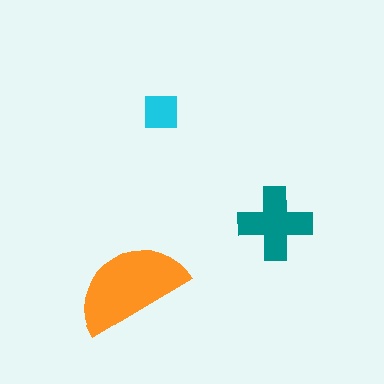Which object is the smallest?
The cyan square.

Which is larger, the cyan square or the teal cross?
The teal cross.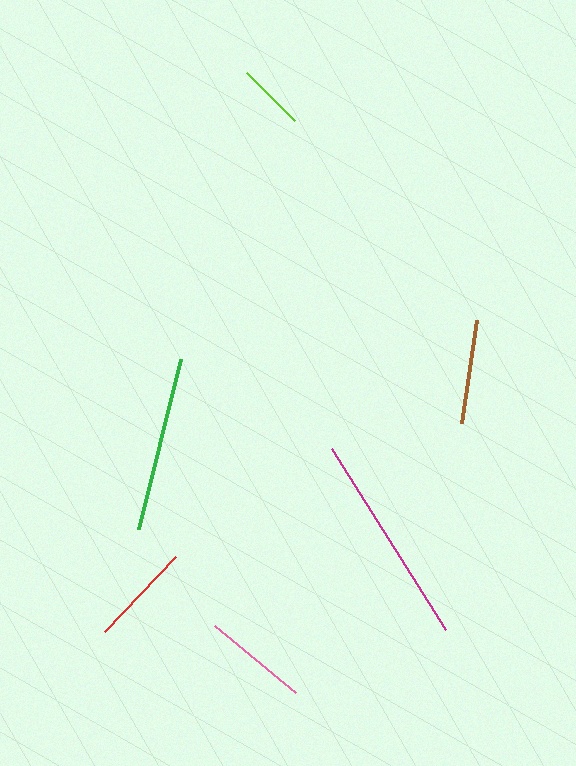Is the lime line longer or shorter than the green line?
The green line is longer than the lime line.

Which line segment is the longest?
The magenta line is the longest at approximately 214 pixels.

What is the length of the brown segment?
The brown segment is approximately 104 pixels long.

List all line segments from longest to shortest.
From longest to shortest: magenta, green, pink, brown, red, lime.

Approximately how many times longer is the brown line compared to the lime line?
The brown line is approximately 1.5 times the length of the lime line.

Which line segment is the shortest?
The lime line is the shortest at approximately 68 pixels.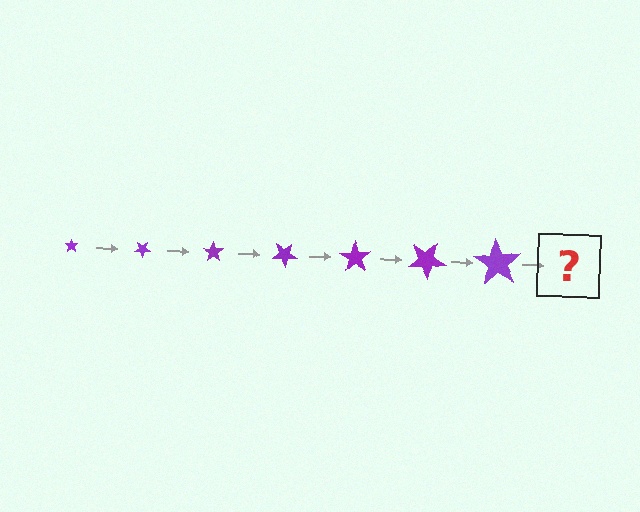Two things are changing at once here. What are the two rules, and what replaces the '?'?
The two rules are that the star grows larger each step and it rotates 35 degrees each step. The '?' should be a star, larger than the previous one and rotated 245 degrees from the start.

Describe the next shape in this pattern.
It should be a star, larger than the previous one and rotated 245 degrees from the start.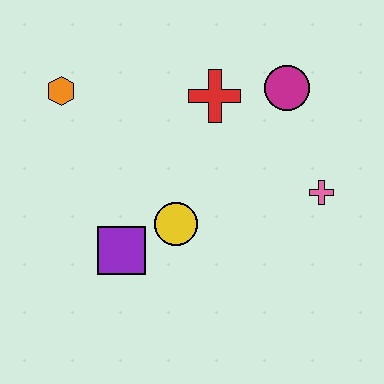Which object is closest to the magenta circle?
The red cross is closest to the magenta circle.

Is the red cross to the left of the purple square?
No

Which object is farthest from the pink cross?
The orange hexagon is farthest from the pink cross.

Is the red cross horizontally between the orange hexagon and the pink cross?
Yes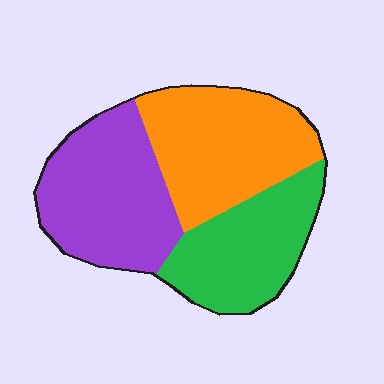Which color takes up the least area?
Green, at roughly 30%.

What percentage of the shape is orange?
Orange covers about 35% of the shape.